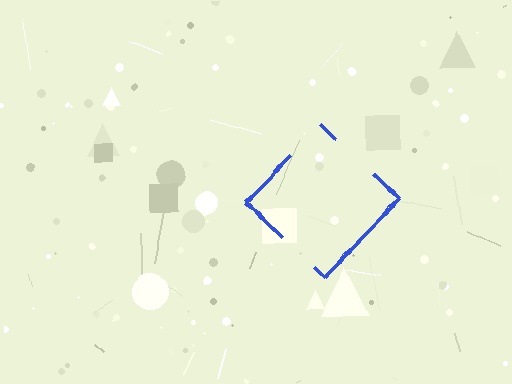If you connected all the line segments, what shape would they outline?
They would outline a diamond.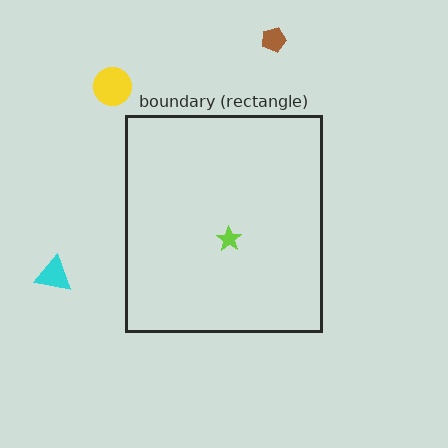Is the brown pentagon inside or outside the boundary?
Outside.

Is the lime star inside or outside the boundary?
Inside.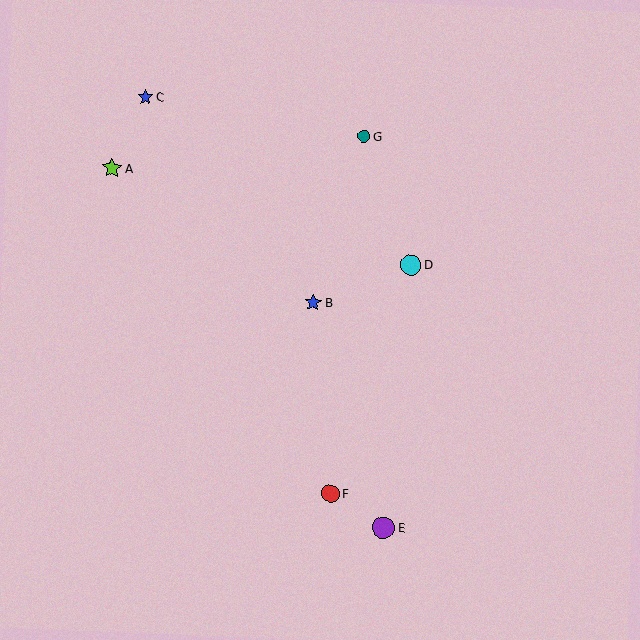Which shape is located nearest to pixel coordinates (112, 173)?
The lime star (labeled A) at (112, 168) is nearest to that location.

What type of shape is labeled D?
Shape D is a cyan circle.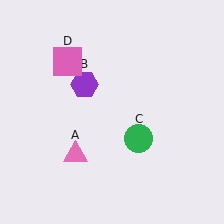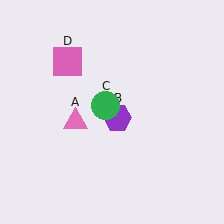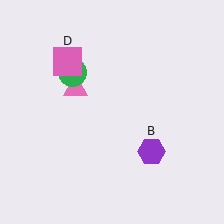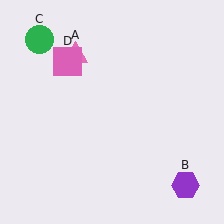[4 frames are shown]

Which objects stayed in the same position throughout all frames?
Pink square (object D) remained stationary.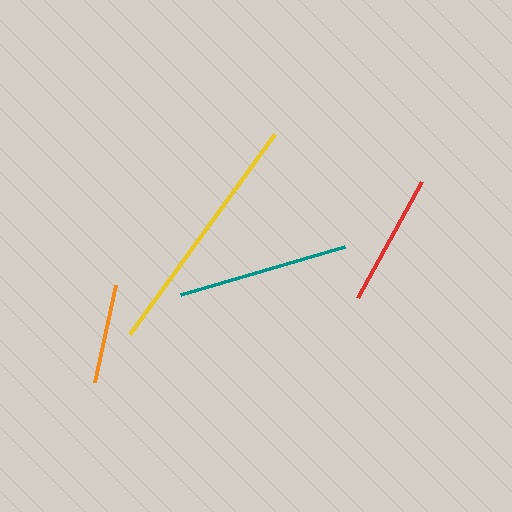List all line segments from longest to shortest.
From longest to shortest: yellow, teal, red, orange.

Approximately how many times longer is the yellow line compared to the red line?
The yellow line is approximately 1.9 times the length of the red line.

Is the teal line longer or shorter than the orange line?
The teal line is longer than the orange line.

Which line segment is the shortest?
The orange line is the shortest at approximately 99 pixels.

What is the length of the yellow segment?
The yellow segment is approximately 247 pixels long.